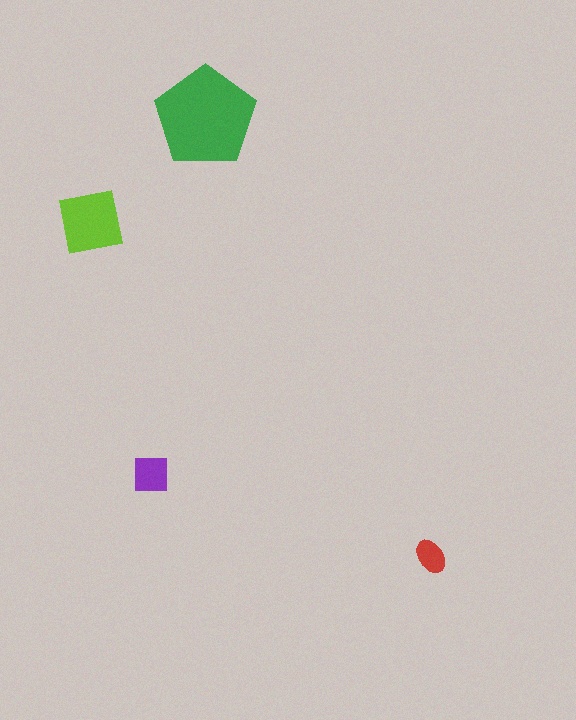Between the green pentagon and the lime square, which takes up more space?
The green pentagon.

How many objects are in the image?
There are 4 objects in the image.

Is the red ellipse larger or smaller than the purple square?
Smaller.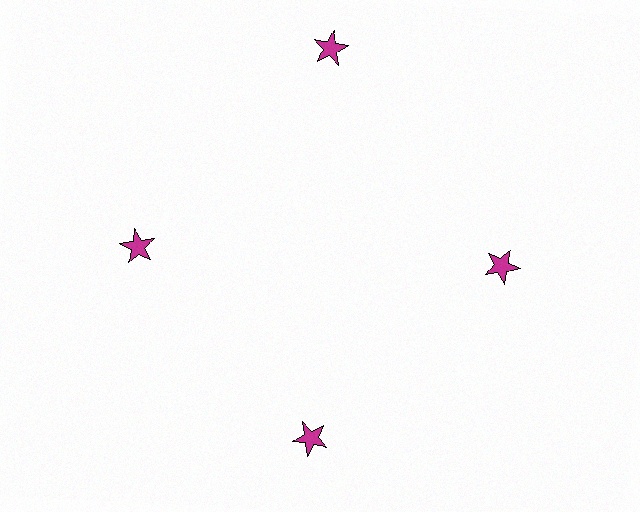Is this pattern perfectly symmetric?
No. The 4 magenta stars are arranged in a ring, but one element near the 12 o'clock position is pushed outward from the center, breaking the 4-fold rotational symmetry.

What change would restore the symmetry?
The symmetry would be restored by moving it inward, back onto the ring so that all 4 stars sit at equal angles and equal distance from the center.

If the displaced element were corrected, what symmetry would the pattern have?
It would have 4-fold rotational symmetry — the pattern would map onto itself every 90 degrees.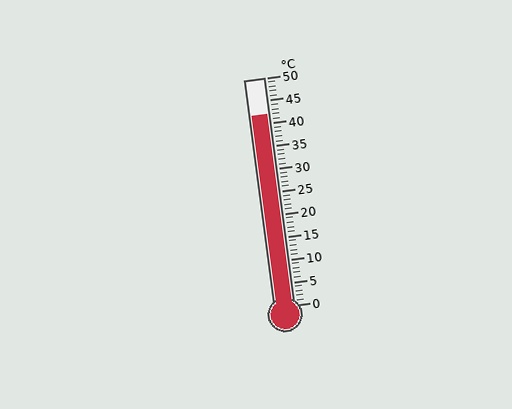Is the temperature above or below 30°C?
The temperature is above 30°C.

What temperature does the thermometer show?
The thermometer shows approximately 42°C.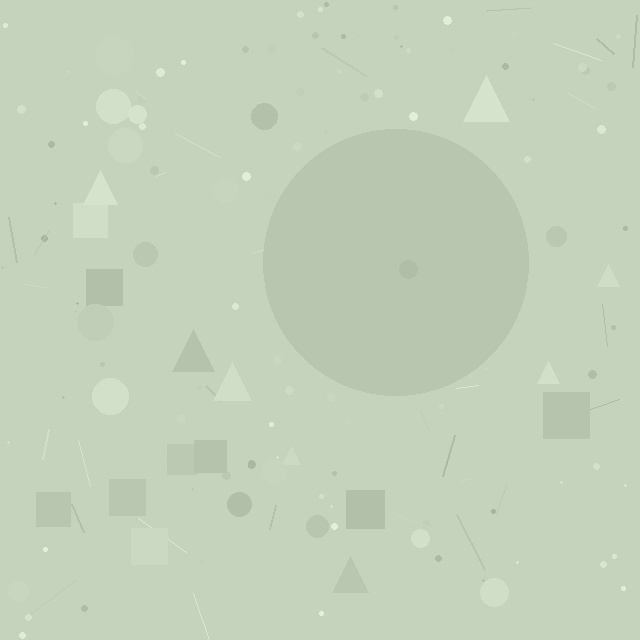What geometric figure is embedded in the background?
A circle is embedded in the background.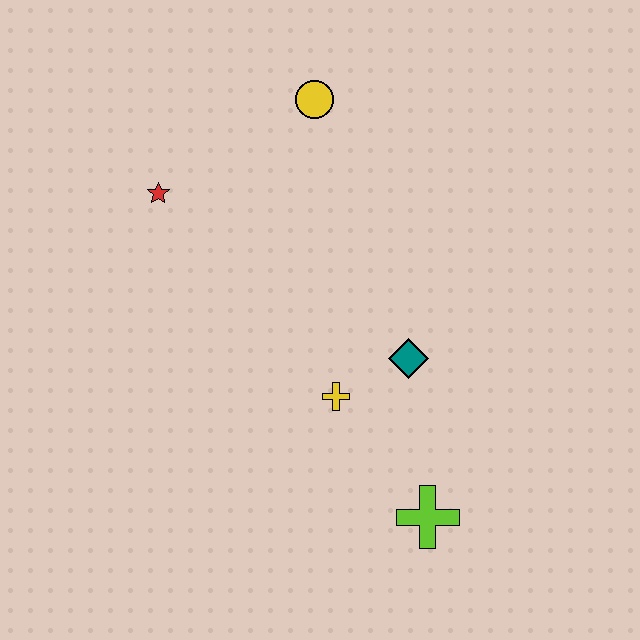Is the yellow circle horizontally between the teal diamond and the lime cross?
No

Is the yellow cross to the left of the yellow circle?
No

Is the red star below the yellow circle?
Yes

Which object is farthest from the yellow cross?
The yellow circle is farthest from the yellow cross.